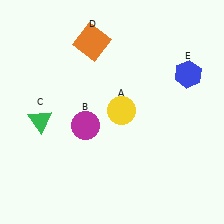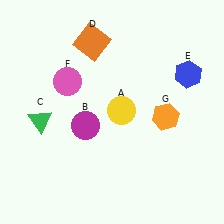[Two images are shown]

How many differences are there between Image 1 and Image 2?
There are 2 differences between the two images.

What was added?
A pink circle (F), an orange hexagon (G) were added in Image 2.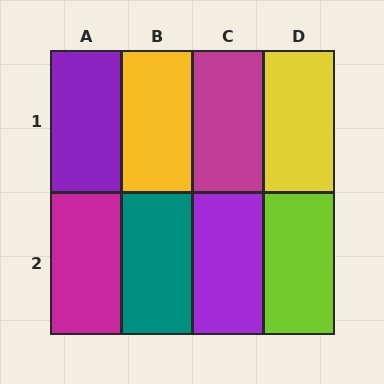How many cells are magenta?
2 cells are magenta.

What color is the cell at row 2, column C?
Purple.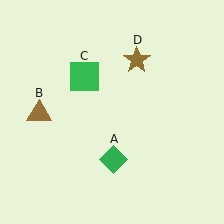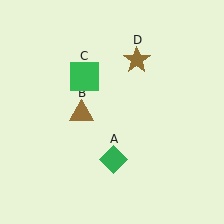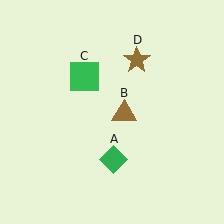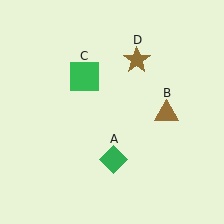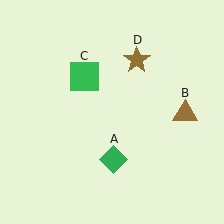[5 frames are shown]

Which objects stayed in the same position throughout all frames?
Green diamond (object A) and green square (object C) and brown star (object D) remained stationary.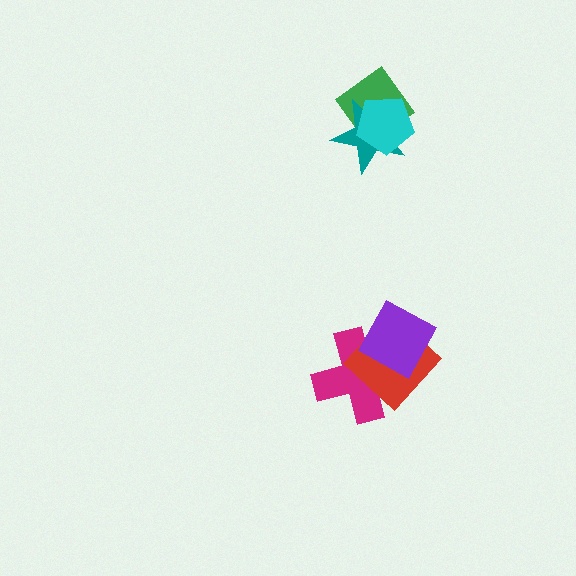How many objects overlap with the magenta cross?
2 objects overlap with the magenta cross.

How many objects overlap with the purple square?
2 objects overlap with the purple square.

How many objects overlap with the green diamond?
2 objects overlap with the green diamond.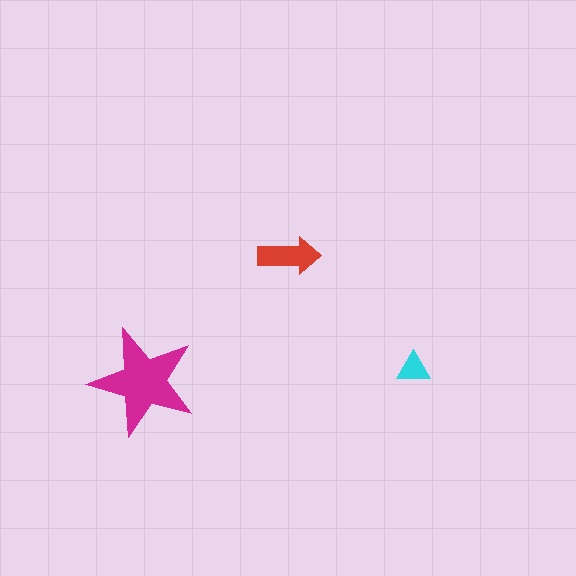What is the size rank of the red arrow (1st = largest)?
2nd.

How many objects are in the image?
There are 3 objects in the image.